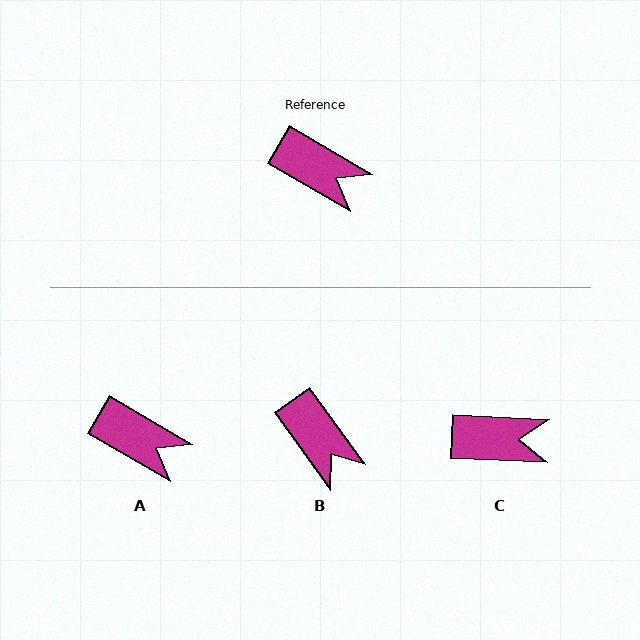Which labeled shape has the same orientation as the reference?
A.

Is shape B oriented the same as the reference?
No, it is off by about 24 degrees.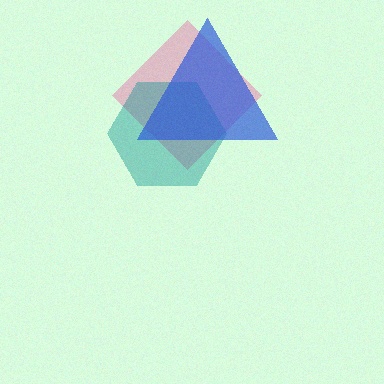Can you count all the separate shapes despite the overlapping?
Yes, there are 3 separate shapes.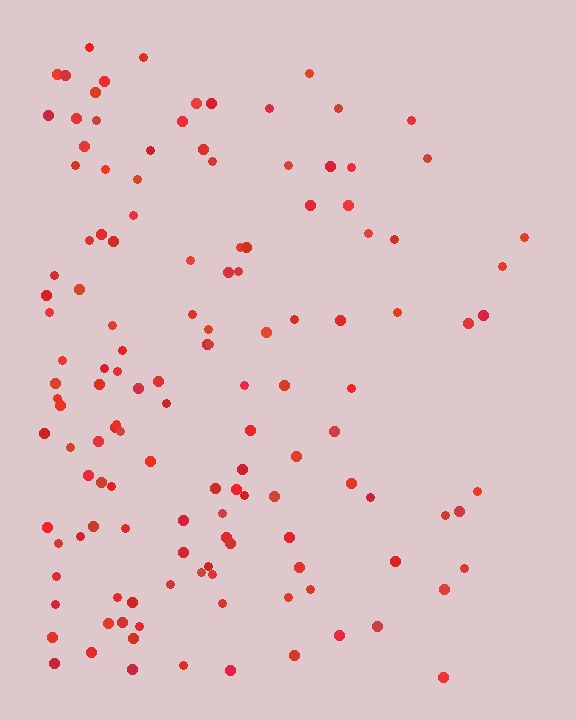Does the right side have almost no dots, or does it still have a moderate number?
Still a moderate number, just noticeably fewer than the left.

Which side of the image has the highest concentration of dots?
The left.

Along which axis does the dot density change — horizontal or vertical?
Horizontal.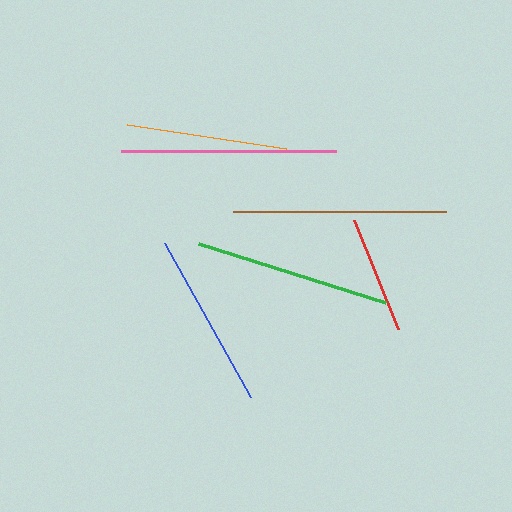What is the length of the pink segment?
The pink segment is approximately 215 pixels long.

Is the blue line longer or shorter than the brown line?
The brown line is longer than the blue line.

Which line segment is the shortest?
The red line is the shortest at approximately 117 pixels.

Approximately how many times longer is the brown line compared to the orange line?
The brown line is approximately 1.3 times the length of the orange line.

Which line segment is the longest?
The pink line is the longest at approximately 215 pixels.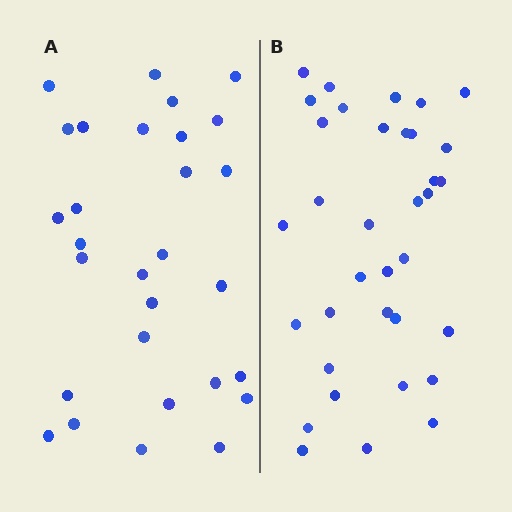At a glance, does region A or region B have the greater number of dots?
Region B (the right region) has more dots.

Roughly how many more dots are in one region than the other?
Region B has about 6 more dots than region A.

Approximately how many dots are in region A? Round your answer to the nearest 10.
About 30 dots. (The exact count is 29, which rounds to 30.)